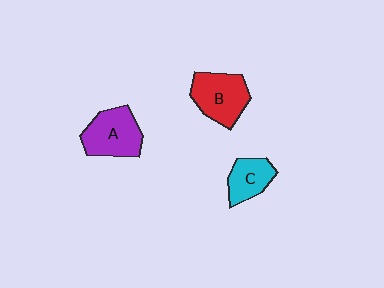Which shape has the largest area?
Shape A (purple).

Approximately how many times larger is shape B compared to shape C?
Approximately 1.5 times.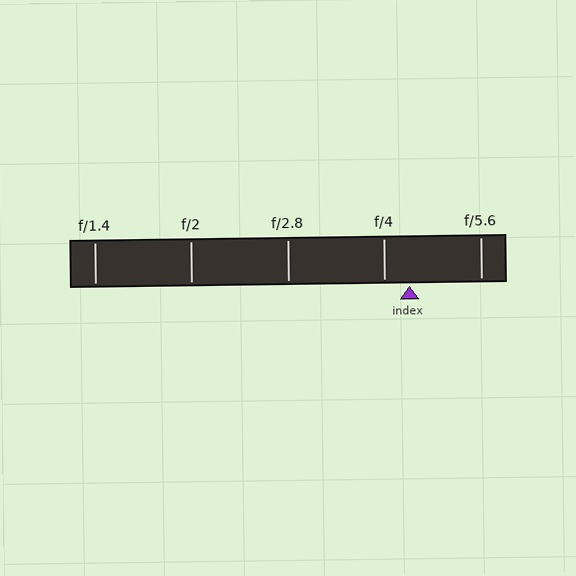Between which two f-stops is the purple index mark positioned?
The index mark is between f/4 and f/5.6.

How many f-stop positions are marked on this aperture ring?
There are 5 f-stop positions marked.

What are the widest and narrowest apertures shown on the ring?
The widest aperture shown is f/1.4 and the narrowest is f/5.6.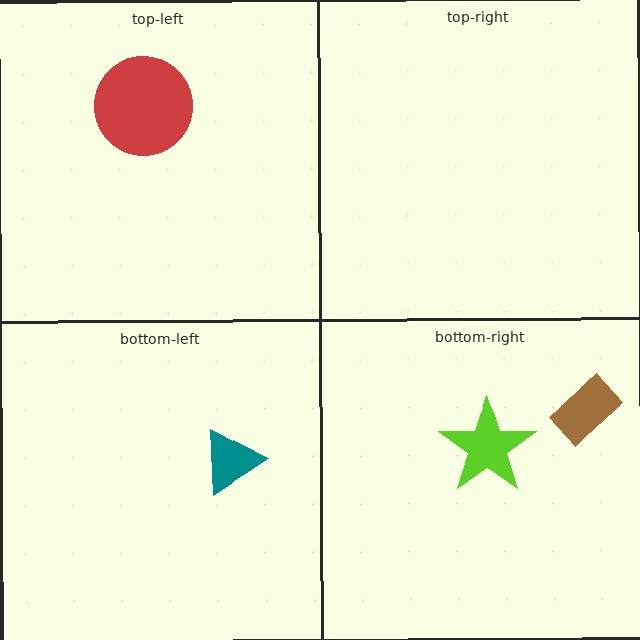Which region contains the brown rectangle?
The bottom-right region.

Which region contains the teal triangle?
The bottom-left region.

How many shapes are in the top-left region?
1.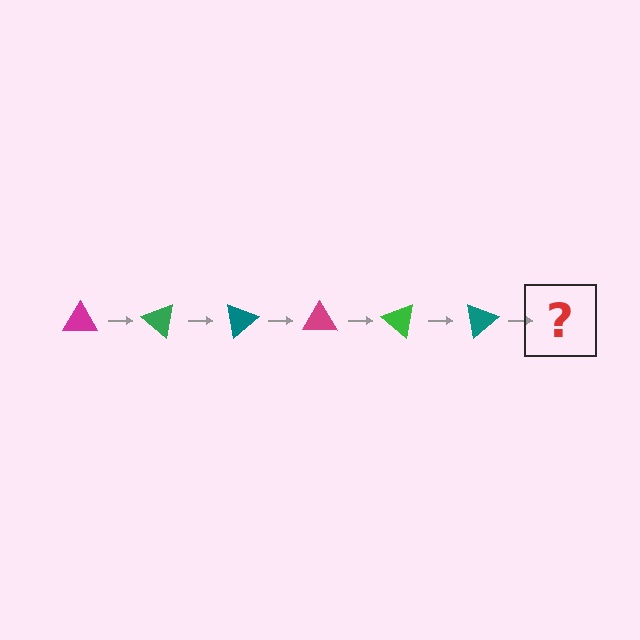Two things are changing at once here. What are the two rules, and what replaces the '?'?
The two rules are that it rotates 40 degrees each step and the color cycles through magenta, green, and teal. The '?' should be a magenta triangle, rotated 240 degrees from the start.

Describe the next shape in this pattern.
It should be a magenta triangle, rotated 240 degrees from the start.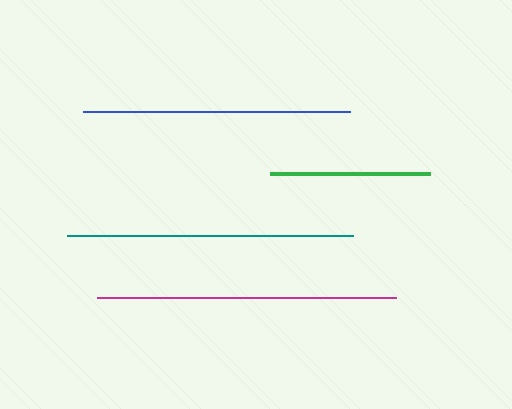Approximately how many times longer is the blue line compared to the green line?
The blue line is approximately 1.7 times the length of the green line.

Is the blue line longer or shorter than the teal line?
The teal line is longer than the blue line.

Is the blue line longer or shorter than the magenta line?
The magenta line is longer than the blue line.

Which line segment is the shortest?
The green line is the shortest at approximately 160 pixels.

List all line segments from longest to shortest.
From longest to shortest: magenta, teal, blue, green.